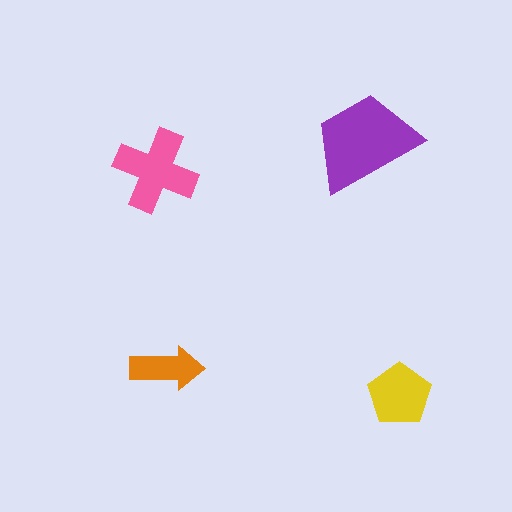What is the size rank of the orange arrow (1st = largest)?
4th.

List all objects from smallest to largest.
The orange arrow, the yellow pentagon, the pink cross, the purple trapezoid.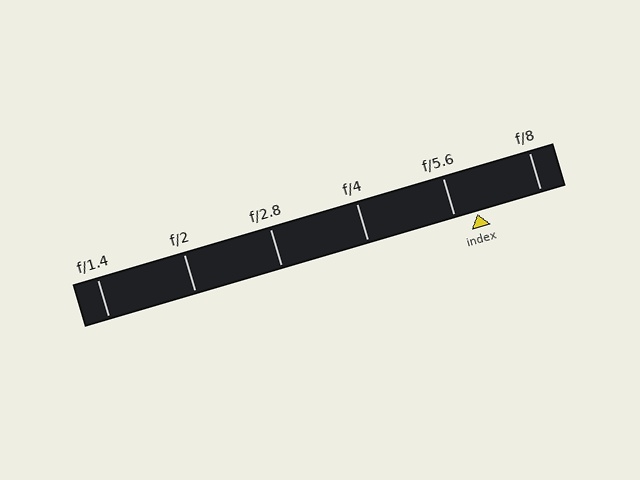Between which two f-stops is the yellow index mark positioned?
The index mark is between f/5.6 and f/8.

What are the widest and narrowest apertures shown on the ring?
The widest aperture shown is f/1.4 and the narrowest is f/8.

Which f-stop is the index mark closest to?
The index mark is closest to f/5.6.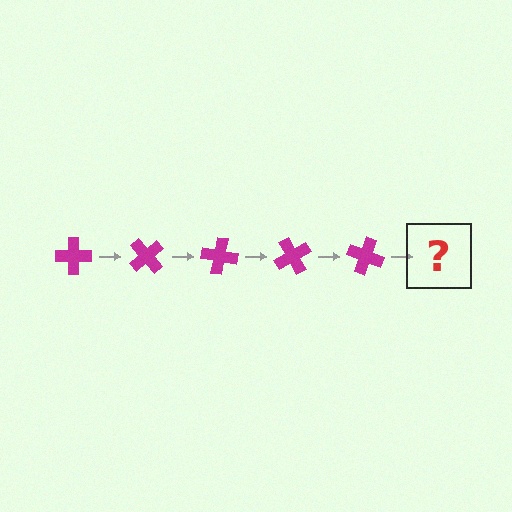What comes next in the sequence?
The next element should be a magenta cross rotated 250 degrees.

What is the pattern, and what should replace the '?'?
The pattern is that the cross rotates 50 degrees each step. The '?' should be a magenta cross rotated 250 degrees.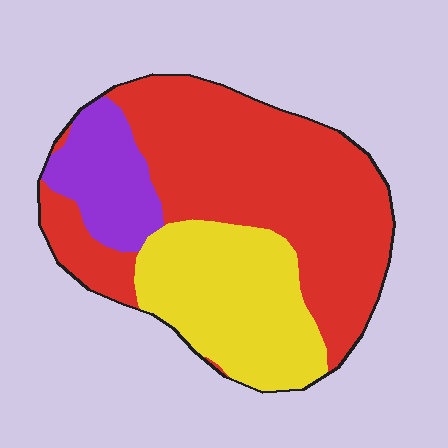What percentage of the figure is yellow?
Yellow covers roughly 30% of the figure.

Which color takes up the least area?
Purple, at roughly 15%.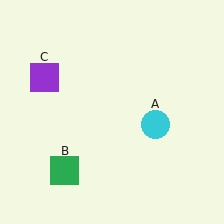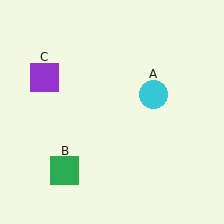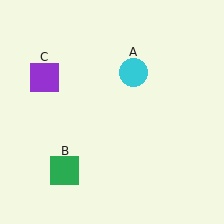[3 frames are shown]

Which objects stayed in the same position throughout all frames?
Green square (object B) and purple square (object C) remained stationary.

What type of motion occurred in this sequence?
The cyan circle (object A) rotated counterclockwise around the center of the scene.